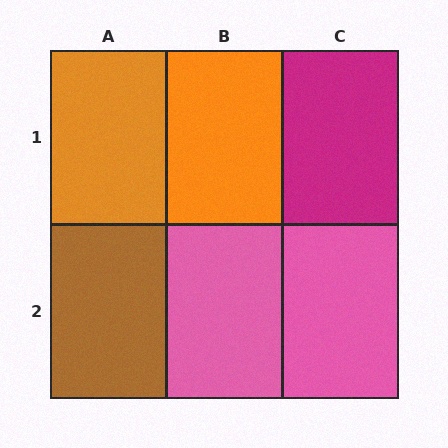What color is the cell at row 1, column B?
Orange.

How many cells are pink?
2 cells are pink.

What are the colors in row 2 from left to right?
Brown, pink, pink.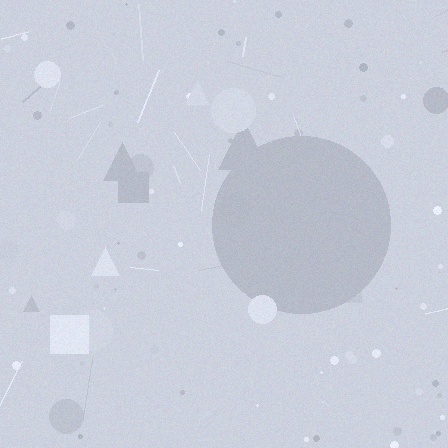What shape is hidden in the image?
A circle is hidden in the image.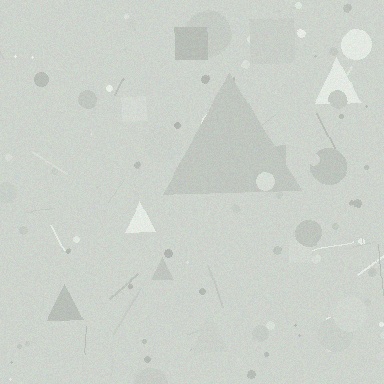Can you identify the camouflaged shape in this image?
The camouflaged shape is a triangle.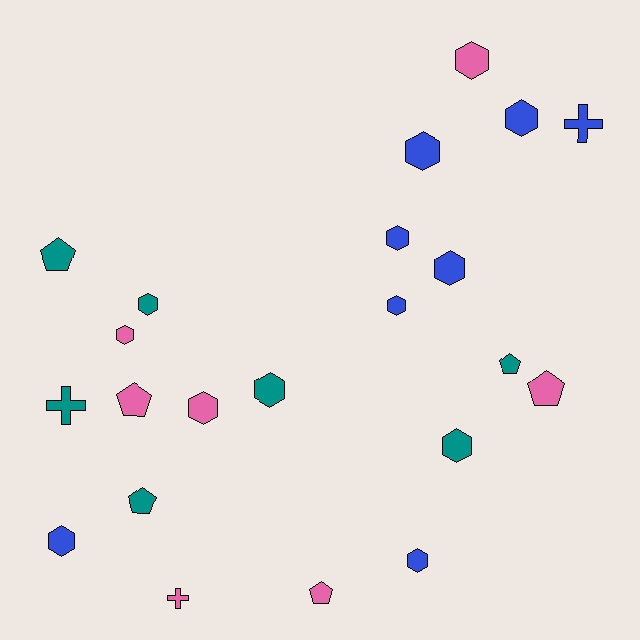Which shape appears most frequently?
Hexagon, with 13 objects.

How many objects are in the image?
There are 22 objects.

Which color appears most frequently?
Blue, with 8 objects.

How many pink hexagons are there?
There are 3 pink hexagons.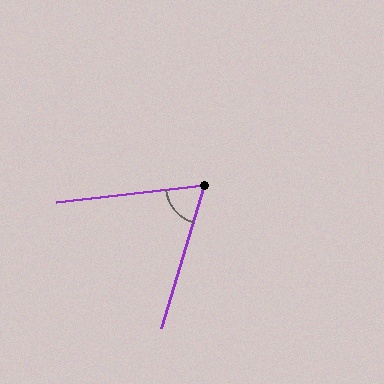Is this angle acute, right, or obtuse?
It is acute.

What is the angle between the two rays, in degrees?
Approximately 67 degrees.